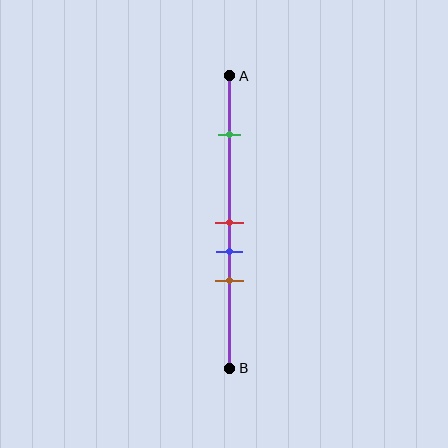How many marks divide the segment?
There are 4 marks dividing the segment.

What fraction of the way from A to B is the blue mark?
The blue mark is approximately 60% (0.6) of the way from A to B.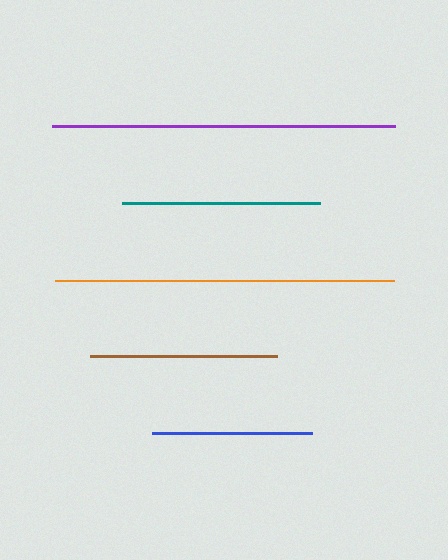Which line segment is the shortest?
The blue line is the shortest at approximately 160 pixels.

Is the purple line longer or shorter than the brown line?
The purple line is longer than the brown line.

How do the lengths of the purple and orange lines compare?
The purple and orange lines are approximately the same length.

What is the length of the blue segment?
The blue segment is approximately 160 pixels long.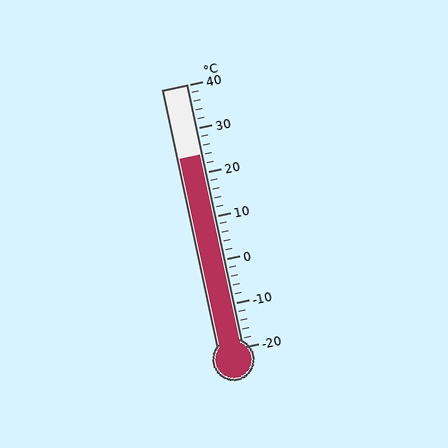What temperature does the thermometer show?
The thermometer shows approximately 24°C.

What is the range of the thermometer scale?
The thermometer scale ranges from -20°C to 40°C.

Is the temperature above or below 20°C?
The temperature is above 20°C.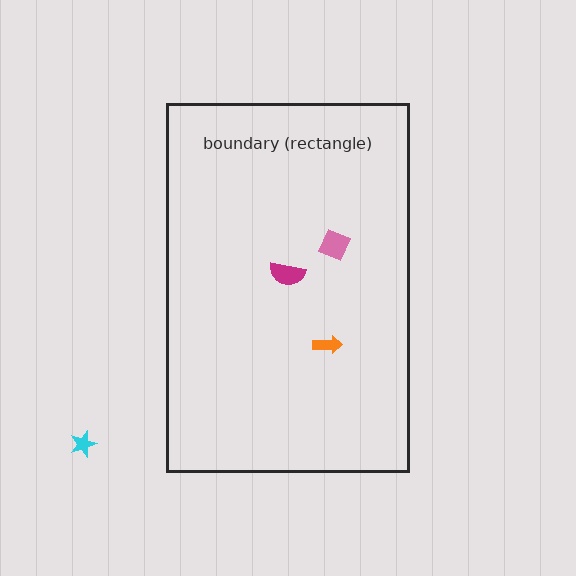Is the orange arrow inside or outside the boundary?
Inside.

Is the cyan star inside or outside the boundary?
Outside.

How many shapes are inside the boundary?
3 inside, 1 outside.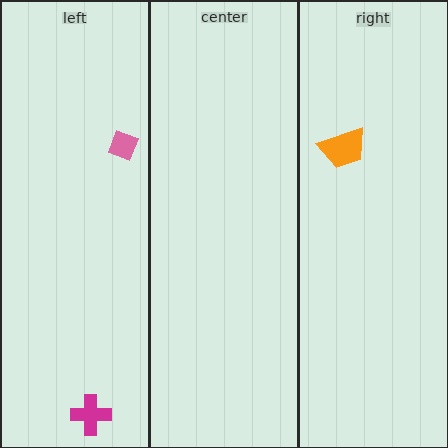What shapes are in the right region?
The orange trapezoid.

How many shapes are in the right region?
1.